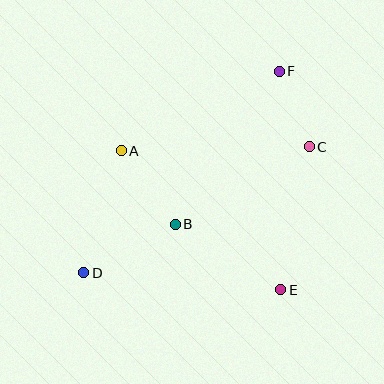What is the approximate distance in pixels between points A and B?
The distance between A and B is approximately 91 pixels.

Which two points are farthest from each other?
Points D and F are farthest from each other.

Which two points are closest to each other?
Points C and F are closest to each other.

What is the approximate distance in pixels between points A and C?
The distance between A and C is approximately 188 pixels.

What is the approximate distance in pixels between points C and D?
The distance between C and D is approximately 258 pixels.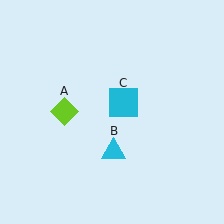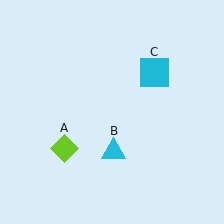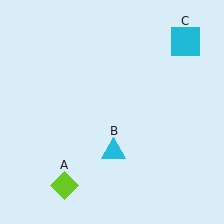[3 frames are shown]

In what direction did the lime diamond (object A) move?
The lime diamond (object A) moved down.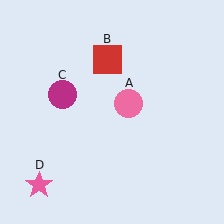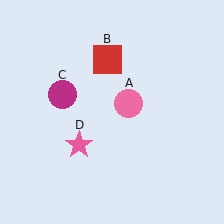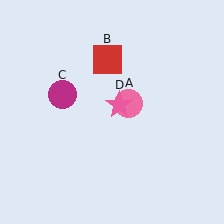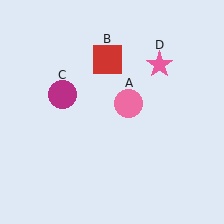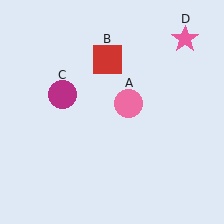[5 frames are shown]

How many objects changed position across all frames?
1 object changed position: pink star (object D).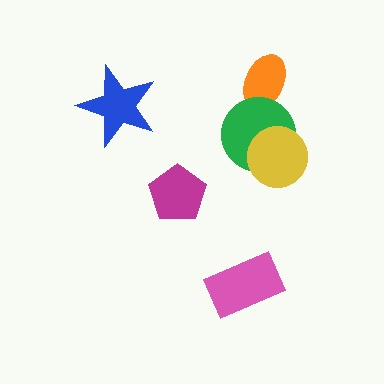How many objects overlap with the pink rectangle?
0 objects overlap with the pink rectangle.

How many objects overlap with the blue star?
0 objects overlap with the blue star.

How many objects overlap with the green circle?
2 objects overlap with the green circle.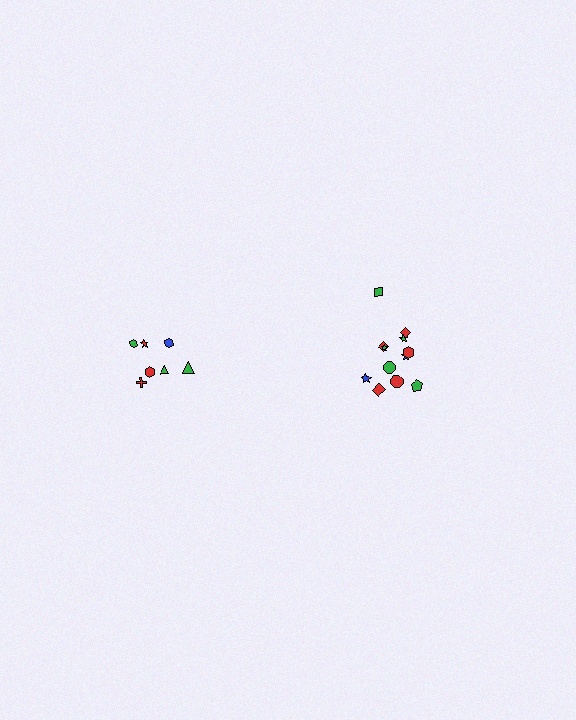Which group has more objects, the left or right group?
The right group.